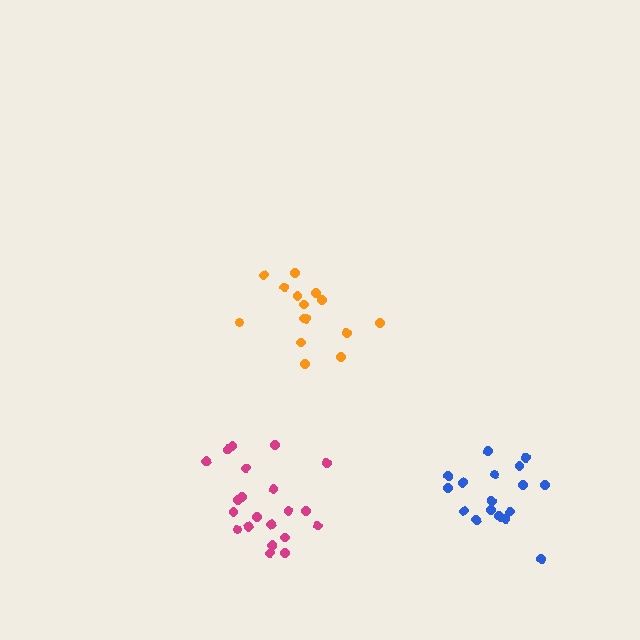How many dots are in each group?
Group 1: 15 dots, Group 2: 18 dots, Group 3: 21 dots (54 total).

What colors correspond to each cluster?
The clusters are colored: orange, blue, magenta.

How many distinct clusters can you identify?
There are 3 distinct clusters.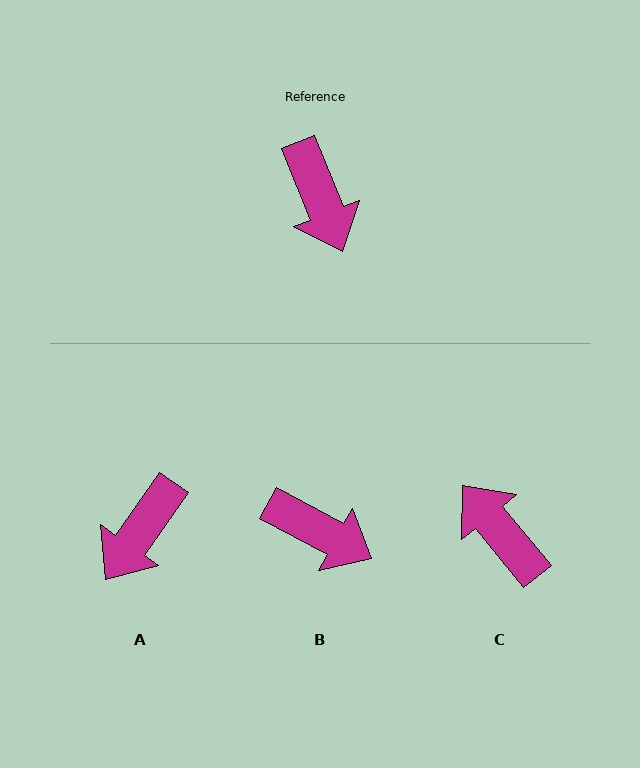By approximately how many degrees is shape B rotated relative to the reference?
Approximately 40 degrees counter-clockwise.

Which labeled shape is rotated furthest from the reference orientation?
C, about 163 degrees away.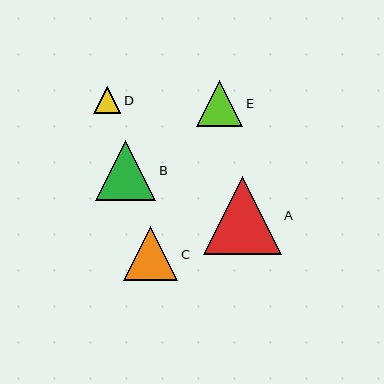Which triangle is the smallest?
Triangle D is the smallest with a size of approximately 28 pixels.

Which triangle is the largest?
Triangle A is the largest with a size of approximately 78 pixels.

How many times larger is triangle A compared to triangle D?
Triangle A is approximately 2.8 times the size of triangle D.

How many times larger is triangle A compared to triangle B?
Triangle A is approximately 1.3 times the size of triangle B.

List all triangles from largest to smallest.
From largest to smallest: A, B, C, E, D.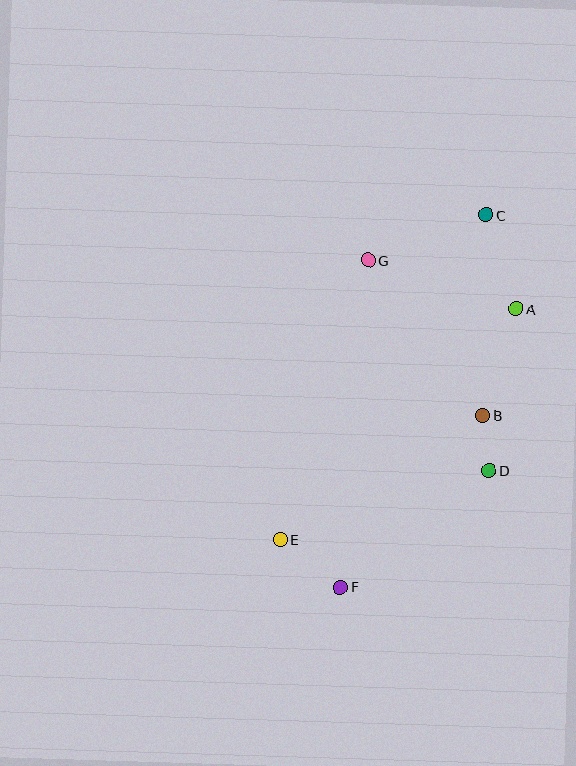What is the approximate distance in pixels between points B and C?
The distance between B and C is approximately 201 pixels.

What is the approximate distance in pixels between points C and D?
The distance between C and D is approximately 255 pixels.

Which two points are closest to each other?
Points B and D are closest to each other.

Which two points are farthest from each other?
Points C and F are farthest from each other.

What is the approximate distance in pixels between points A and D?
The distance between A and D is approximately 164 pixels.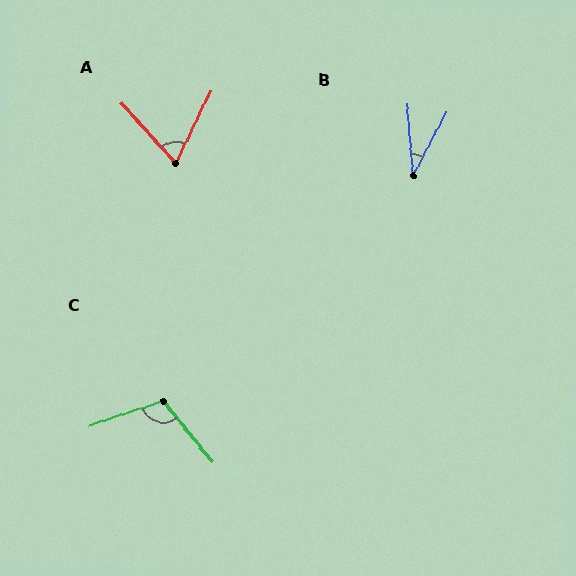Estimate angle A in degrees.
Approximately 68 degrees.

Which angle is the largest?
C, at approximately 111 degrees.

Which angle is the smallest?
B, at approximately 32 degrees.